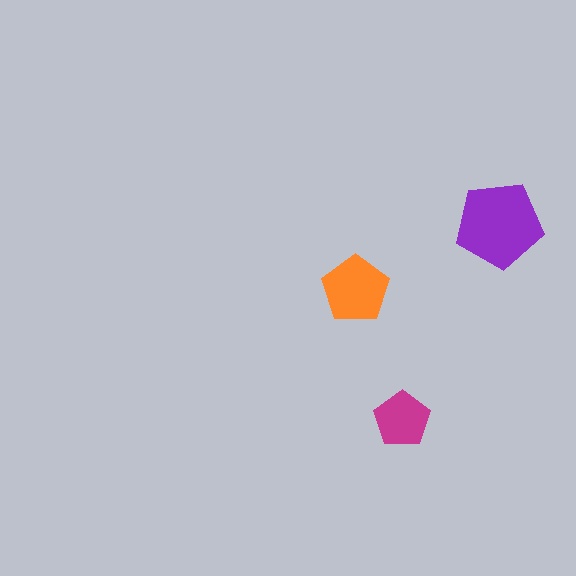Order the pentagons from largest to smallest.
the purple one, the orange one, the magenta one.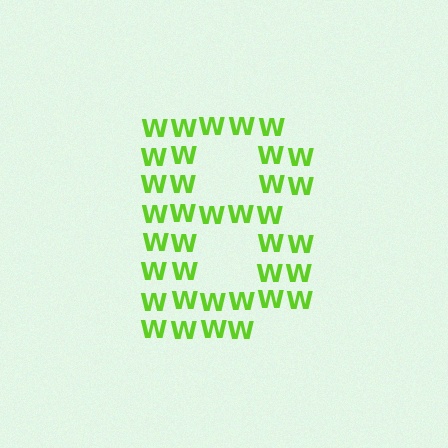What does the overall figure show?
The overall figure shows the letter B.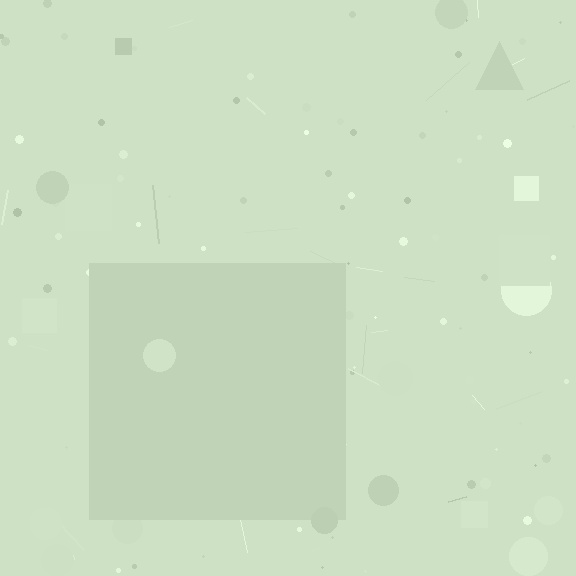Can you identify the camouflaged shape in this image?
The camouflaged shape is a square.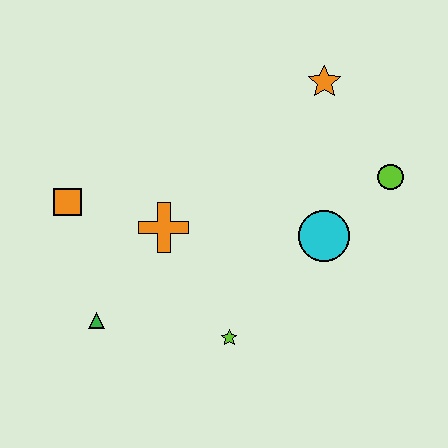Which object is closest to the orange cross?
The orange square is closest to the orange cross.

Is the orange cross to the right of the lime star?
No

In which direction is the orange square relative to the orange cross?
The orange square is to the left of the orange cross.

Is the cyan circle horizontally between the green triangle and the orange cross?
No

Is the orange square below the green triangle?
No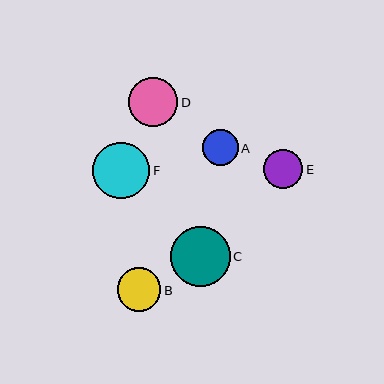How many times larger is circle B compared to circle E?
Circle B is approximately 1.1 times the size of circle E.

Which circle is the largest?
Circle C is the largest with a size of approximately 60 pixels.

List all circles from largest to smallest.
From largest to smallest: C, F, D, B, E, A.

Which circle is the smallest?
Circle A is the smallest with a size of approximately 35 pixels.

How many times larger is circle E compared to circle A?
Circle E is approximately 1.1 times the size of circle A.